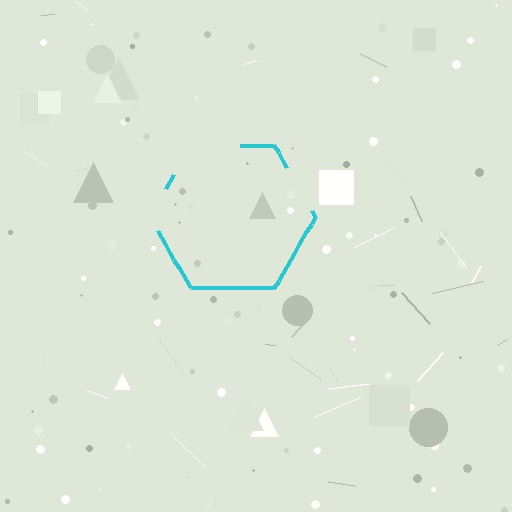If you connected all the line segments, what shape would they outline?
They would outline a hexagon.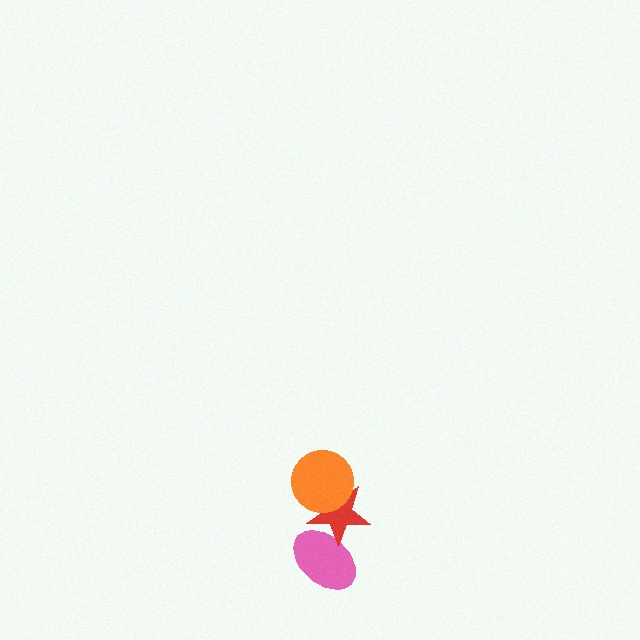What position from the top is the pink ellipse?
The pink ellipse is 3rd from the top.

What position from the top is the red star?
The red star is 2nd from the top.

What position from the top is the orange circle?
The orange circle is 1st from the top.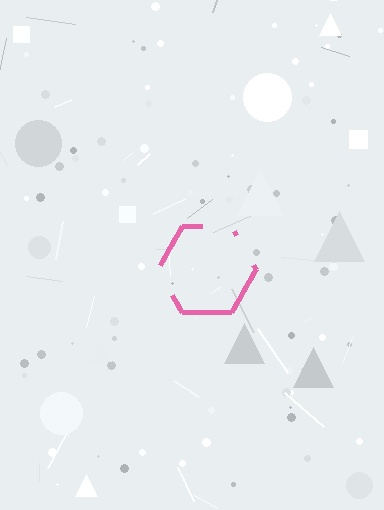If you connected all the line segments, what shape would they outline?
They would outline a hexagon.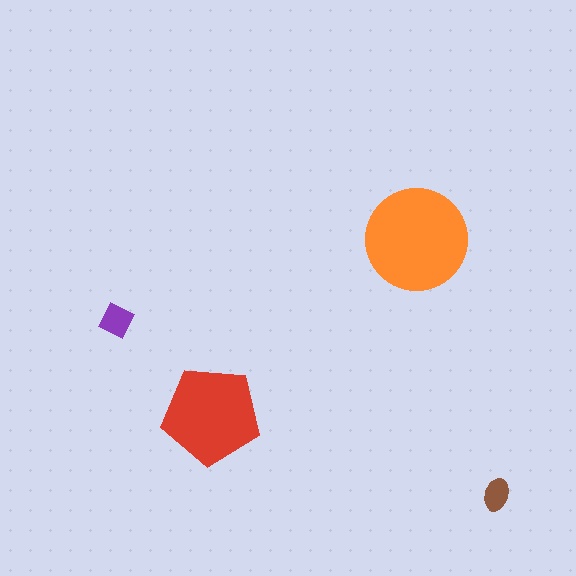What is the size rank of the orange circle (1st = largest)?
1st.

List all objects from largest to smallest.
The orange circle, the red pentagon, the purple diamond, the brown ellipse.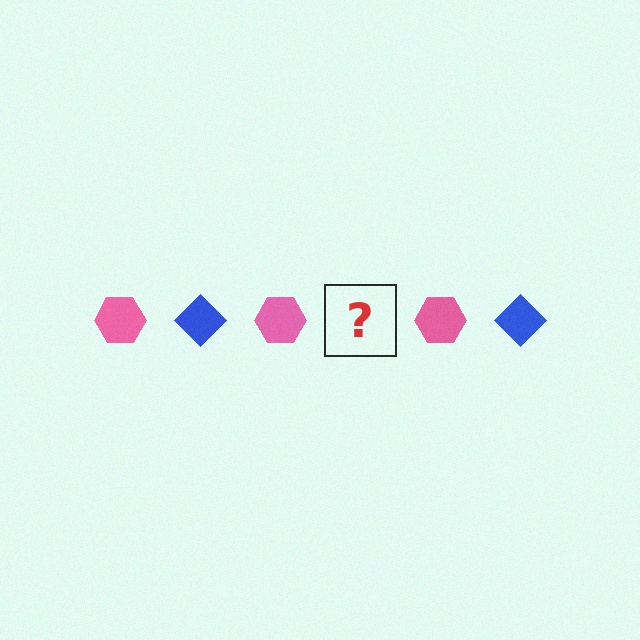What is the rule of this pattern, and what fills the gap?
The rule is that the pattern alternates between pink hexagon and blue diamond. The gap should be filled with a blue diamond.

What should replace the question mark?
The question mark should be replaced with a blue diamond.